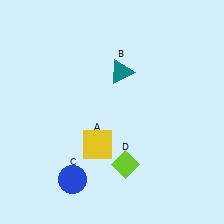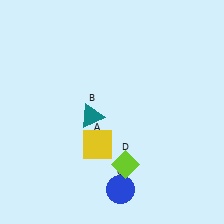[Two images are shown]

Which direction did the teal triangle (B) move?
The teal triangle (B) moved down.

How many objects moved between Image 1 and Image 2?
2 objects moved between the two images.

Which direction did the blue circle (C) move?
The blue circle (C) moved right.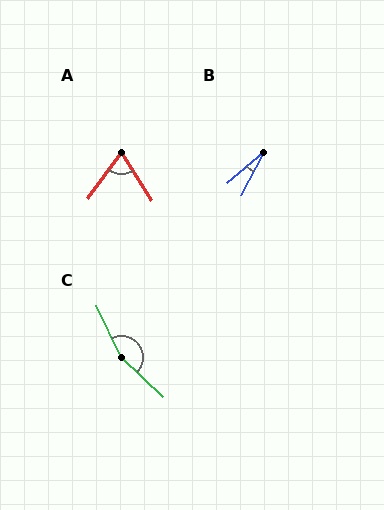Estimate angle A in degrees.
Approximately 69 degrees.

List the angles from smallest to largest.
B (22°), A (69°), C (159°).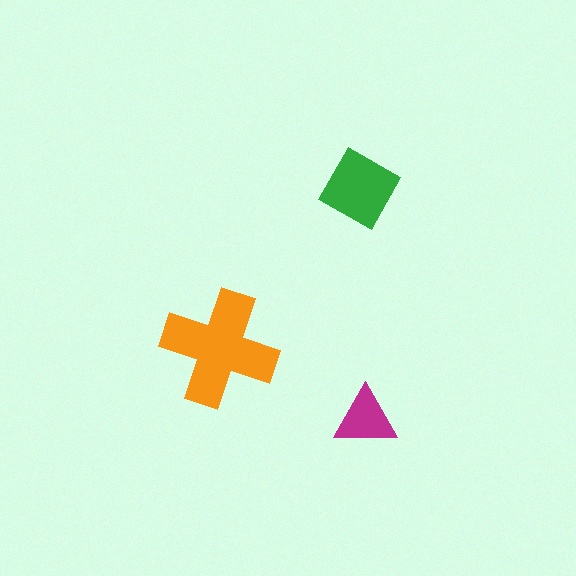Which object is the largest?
The orange cross.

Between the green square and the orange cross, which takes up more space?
The orange cross.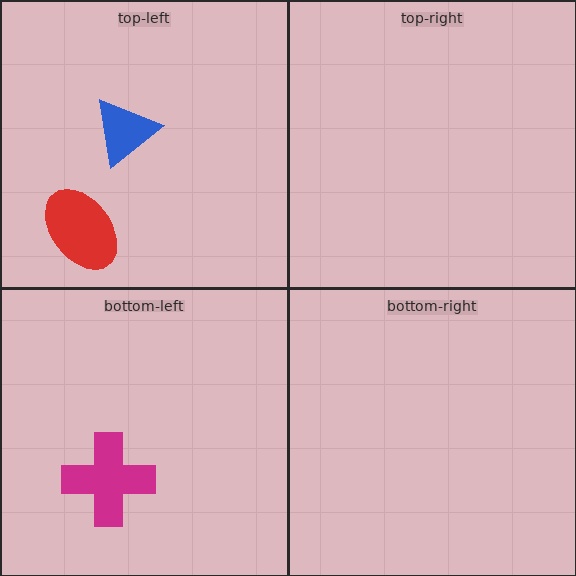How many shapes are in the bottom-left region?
1.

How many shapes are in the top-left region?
2.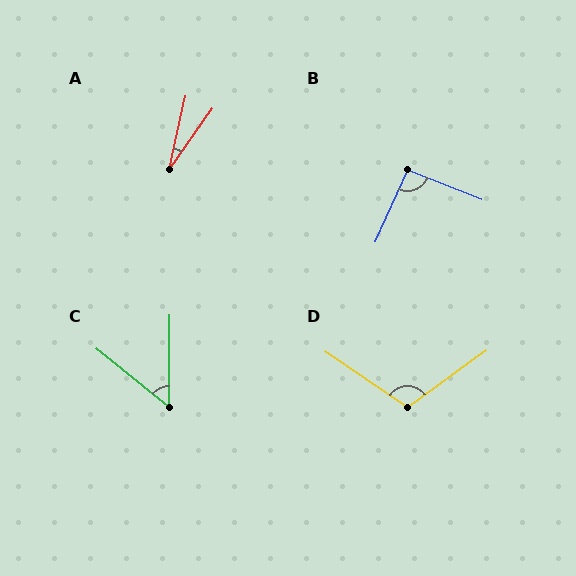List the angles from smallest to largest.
A (22°), C (52°), B (93°), D (110°).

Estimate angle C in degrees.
Approximately 52 degrees.